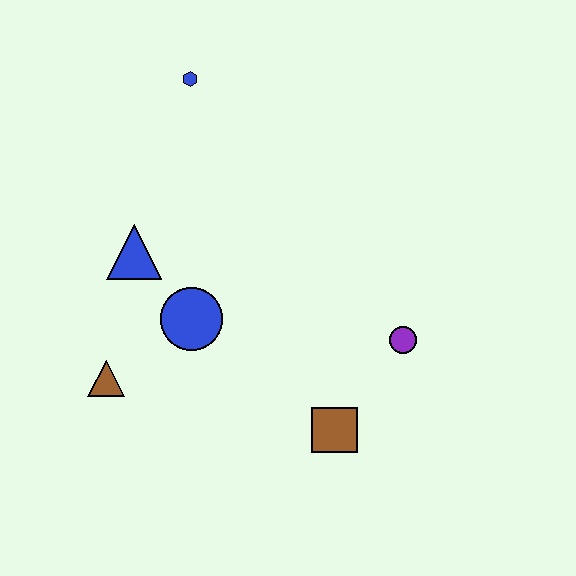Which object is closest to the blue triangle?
The blue circle is closest to the blue triangle.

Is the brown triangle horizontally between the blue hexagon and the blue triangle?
No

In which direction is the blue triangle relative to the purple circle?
The blue triangle is to the left of the purple circle.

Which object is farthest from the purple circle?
The blue hexagon is farthest from the purple circle.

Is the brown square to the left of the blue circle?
No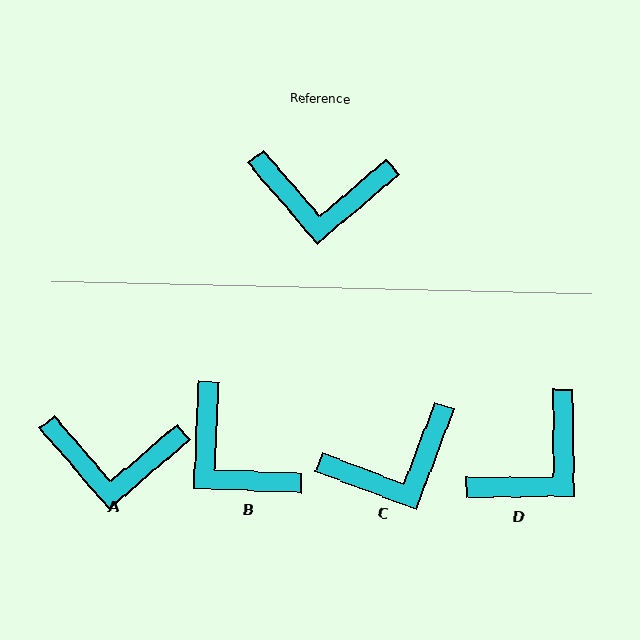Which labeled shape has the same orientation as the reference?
A.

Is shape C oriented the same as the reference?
No, it is off by about 29 degrees.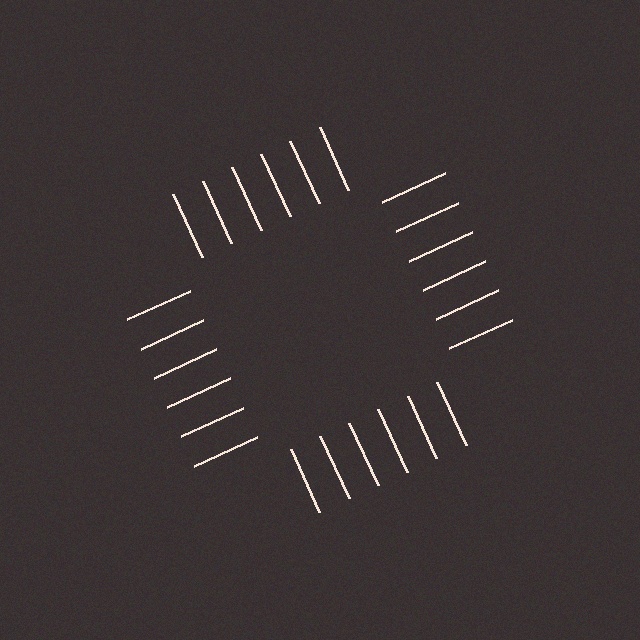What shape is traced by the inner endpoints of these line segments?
An illusory square — the line segments terminate on its edges but no continuous stroke is drawn.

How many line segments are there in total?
24 — 6 along each of the 4 edges.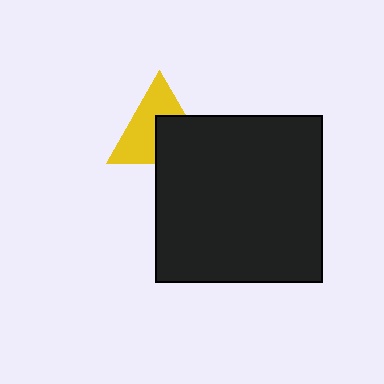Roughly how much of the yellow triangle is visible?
About half of it is visible (roughly 58%).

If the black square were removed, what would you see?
You would see the complete yellow triangle.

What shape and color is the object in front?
The object in front is a black square.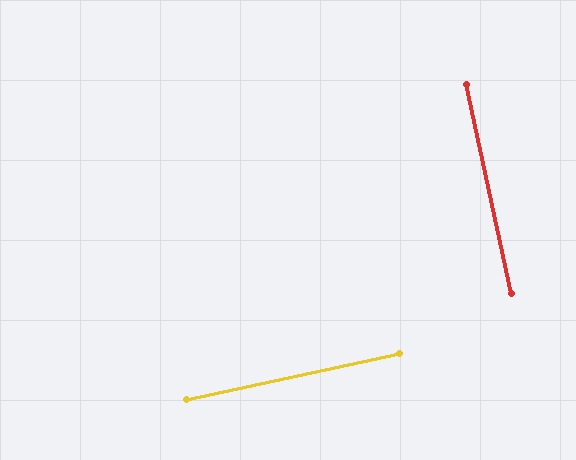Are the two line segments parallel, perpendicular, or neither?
Perpendicular — they meet at approximately 90°.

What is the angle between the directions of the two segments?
Approximately 90 degrees.